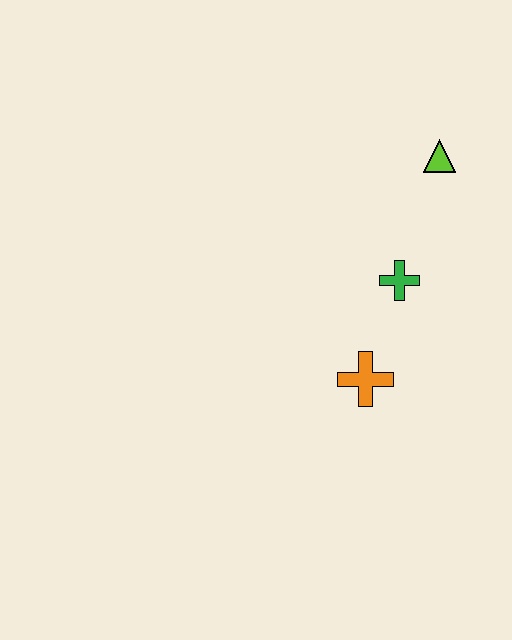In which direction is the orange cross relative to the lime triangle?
The orange cross is below the lime triangle.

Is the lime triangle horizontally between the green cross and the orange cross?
No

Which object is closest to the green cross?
The orange cross is closest to the green cross.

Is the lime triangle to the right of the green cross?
Yes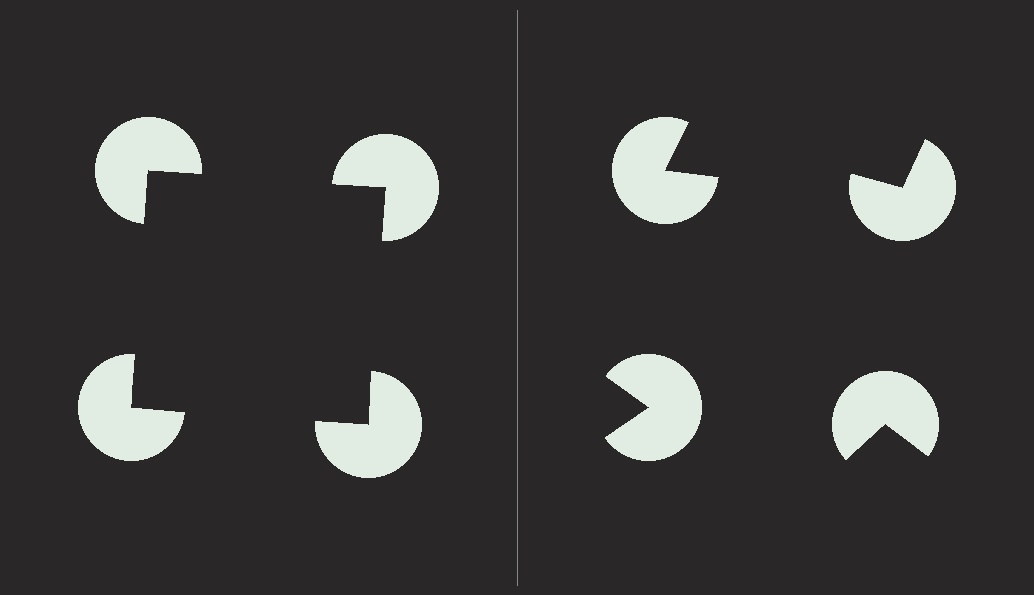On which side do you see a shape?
An illusory square appears on the left side. On the right side the wedge cuts are rotated, so no coherent shape forms.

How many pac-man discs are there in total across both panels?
8 — 4 on each side.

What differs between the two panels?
The pac-man discs are positioned identically on both sides; only the wedge orientations differ. On the left they align to a square; on the right they are misaligned.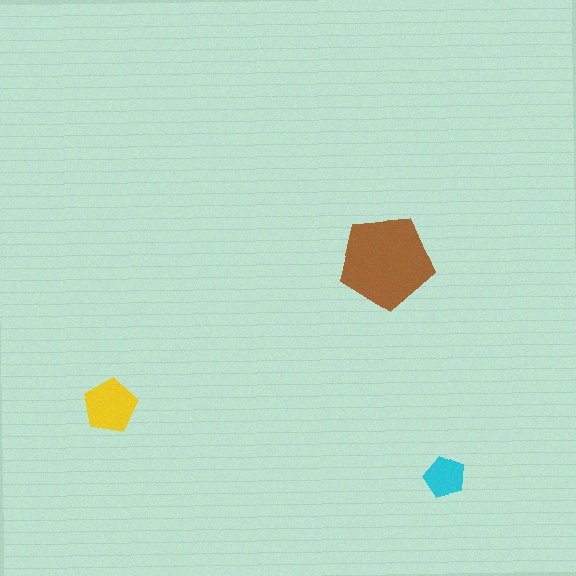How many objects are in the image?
There are 3 objects in the image.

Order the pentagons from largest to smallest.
the brown one, the yellow one, the cyan one.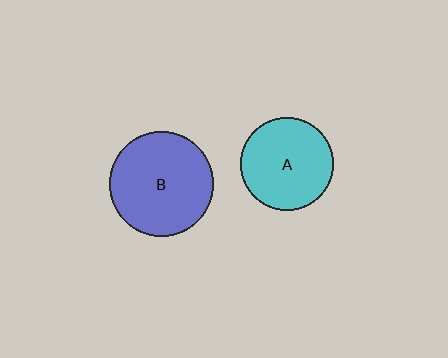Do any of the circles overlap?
No, none of the circles overlap.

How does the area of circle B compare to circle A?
Approximately 1.3 times.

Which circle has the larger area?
Circle B (blue).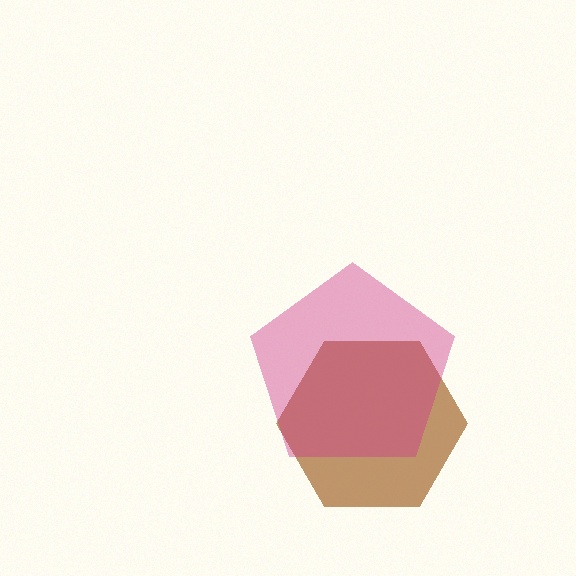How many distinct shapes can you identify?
There are 2 distinct shapes: a brown hexagon, a magenta pentagon.